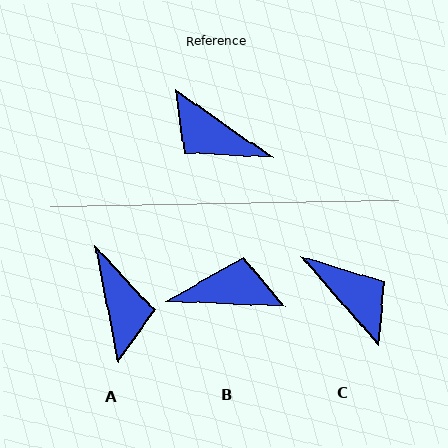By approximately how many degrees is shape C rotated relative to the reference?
Approximately 166 degrees counter-clockwise.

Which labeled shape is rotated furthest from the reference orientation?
C, about 166 degrees away.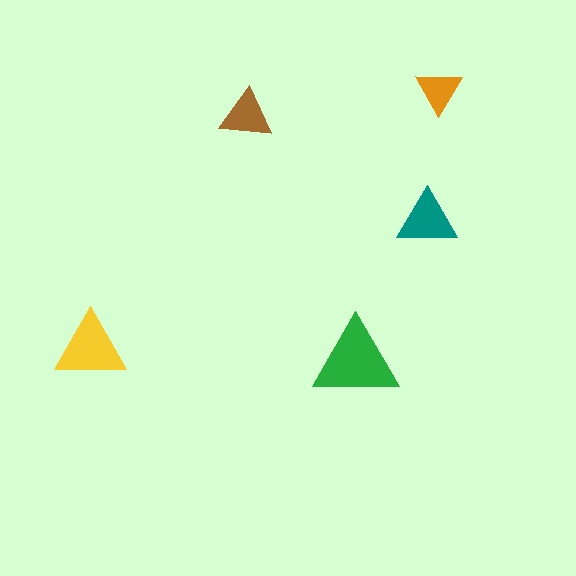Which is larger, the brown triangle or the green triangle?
The green one.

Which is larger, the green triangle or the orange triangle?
The green one.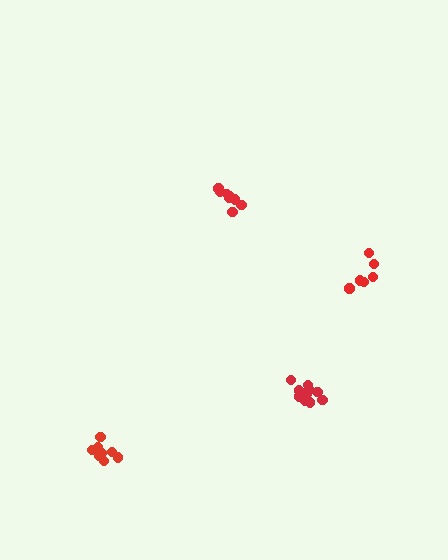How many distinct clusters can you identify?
There are 4 distinct clusters.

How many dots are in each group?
Group 1: 8 dots, Group 2: 6 dots, Group 3: 10 dots, Group 4: 9 dots (33 total).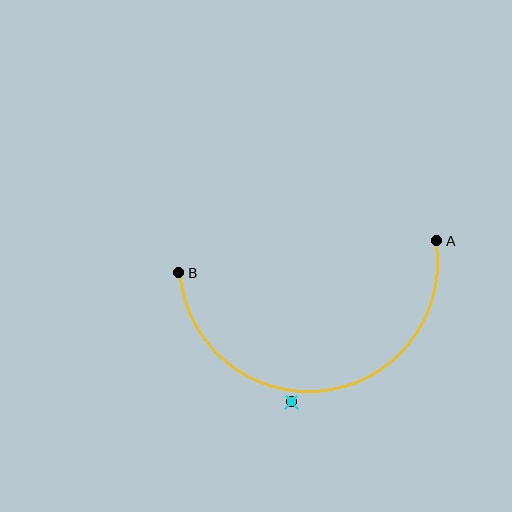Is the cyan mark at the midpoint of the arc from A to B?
No — the cyan mark does not lie on the arc at all. It sits slightly outside the curve.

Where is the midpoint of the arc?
The arc midpoint is the point on the curve farthest from the straight line joining A and B. It sits below that line.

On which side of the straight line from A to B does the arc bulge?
The arc bulges below the straight line connecting A and B.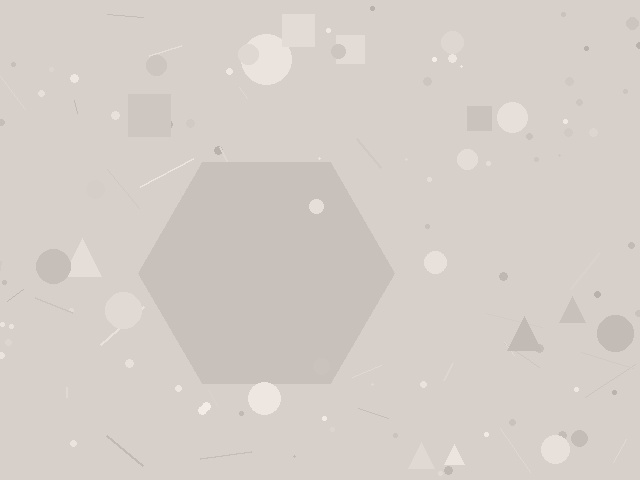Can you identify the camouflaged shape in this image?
The camouflaged shape is a hexagon.